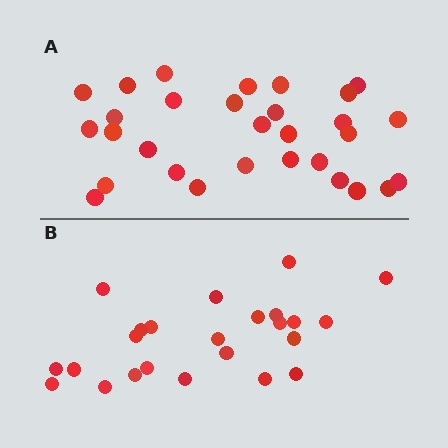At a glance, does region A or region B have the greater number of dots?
Region A (the top region) has more dots.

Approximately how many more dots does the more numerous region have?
Region A has about 6 more dots than region B.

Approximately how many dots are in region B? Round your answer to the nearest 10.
About 20 dots. (The exact count is 24, which rounds to 20.)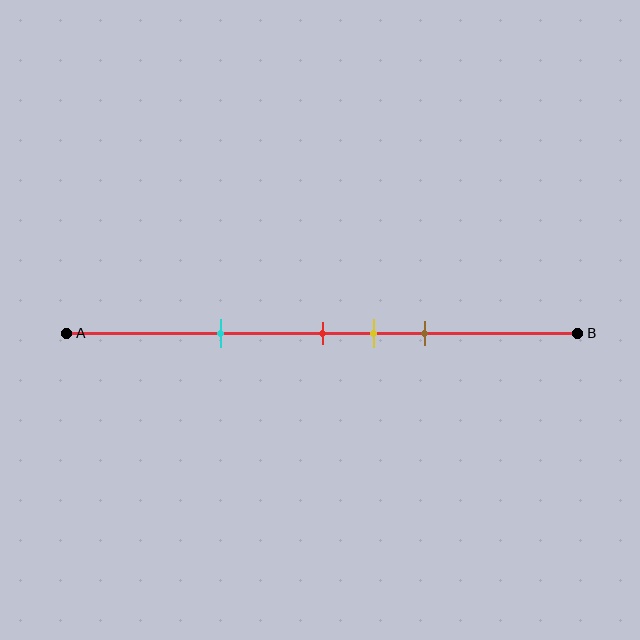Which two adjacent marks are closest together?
The red and yellow marks are the closest adjacent pair.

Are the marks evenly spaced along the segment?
No, the marks are not evenly spaced.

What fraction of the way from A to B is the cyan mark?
The cyan mark is approximately 30% (0.3) of the way from A to B.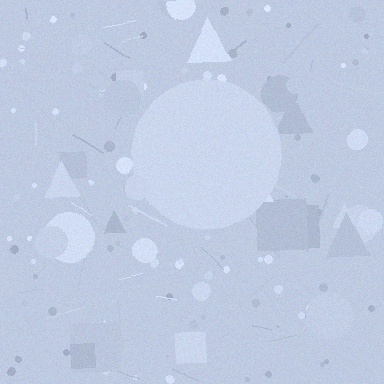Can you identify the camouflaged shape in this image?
The camouflaged shape is a circle.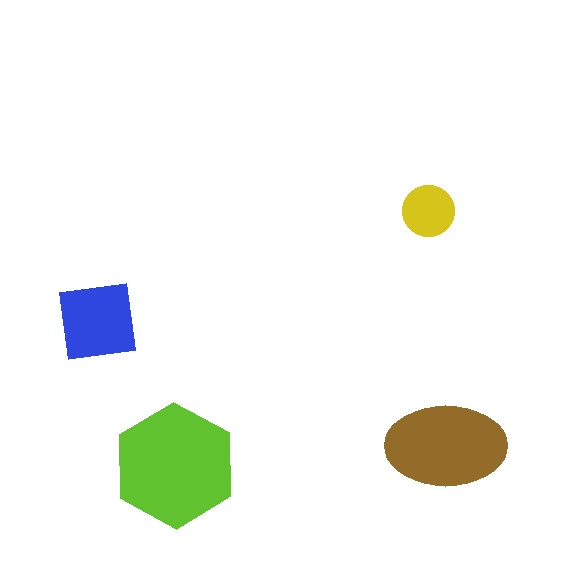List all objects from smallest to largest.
The yellow circle, the blue square, the brown ellipse, the lime hexagon.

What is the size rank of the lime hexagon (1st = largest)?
1st.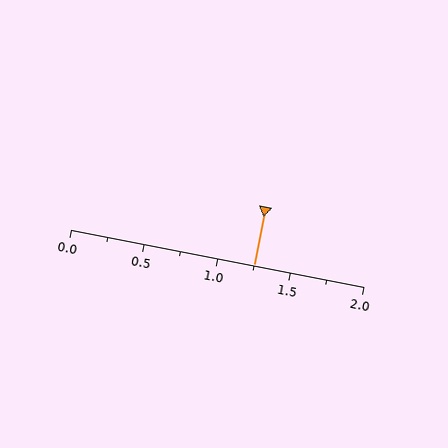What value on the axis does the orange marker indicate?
The marker indicates approximately 1.25.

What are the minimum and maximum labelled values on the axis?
The axis runs from 0.0 to 2.0.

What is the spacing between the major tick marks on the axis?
The major ticks are spaced 0.5 apart.